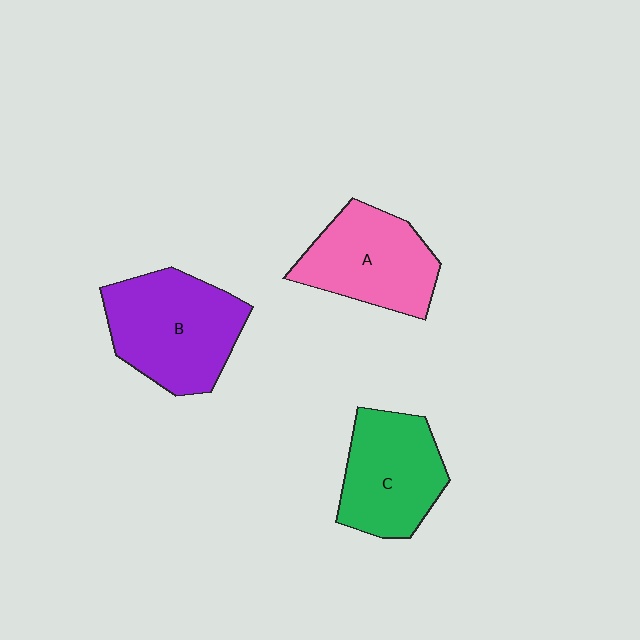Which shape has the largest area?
Shape B (purple).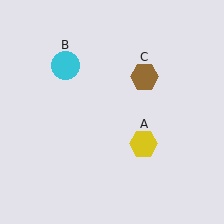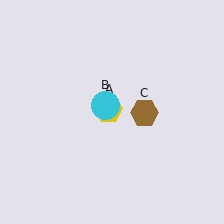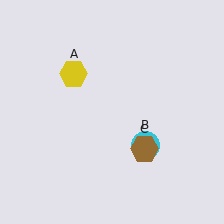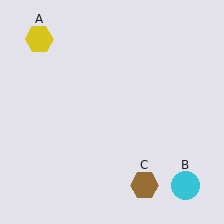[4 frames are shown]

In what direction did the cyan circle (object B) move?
The cyan circle (object B) moved down and to the right.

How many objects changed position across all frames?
3 objects changed position: yellow hexagon (object A), cyan circle (object B), brown hexagon (object C).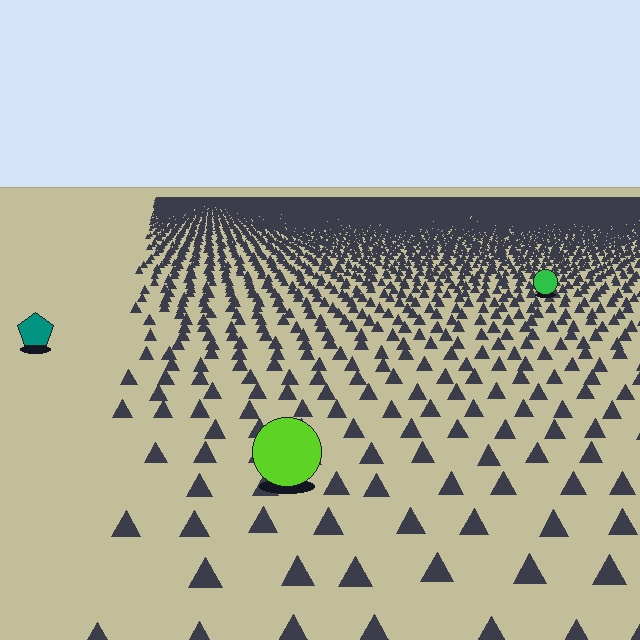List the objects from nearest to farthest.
From nearest to farthest: the lime circle, the teal pentagon, the green circle.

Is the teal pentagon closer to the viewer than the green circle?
Yes. The teal pentagon is closer — you can tell from the texture gradient: the ground texture is coarser near it.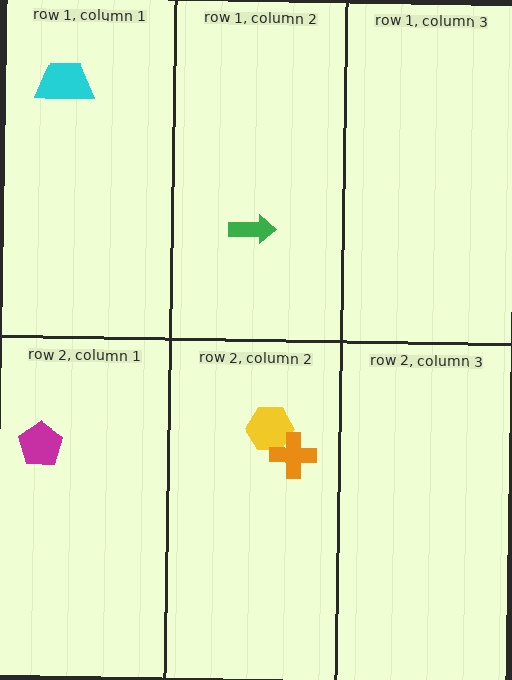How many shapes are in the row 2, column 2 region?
2.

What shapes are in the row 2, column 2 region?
The yellow hexagon, the orange cross.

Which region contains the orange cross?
The row 2, column 2 region.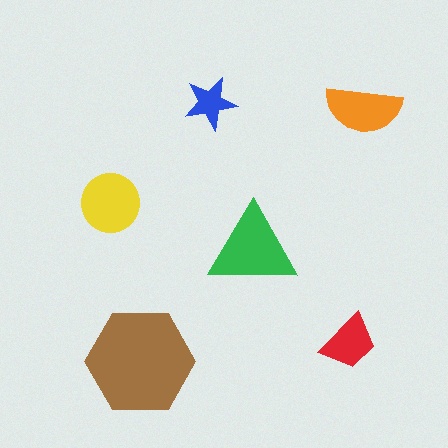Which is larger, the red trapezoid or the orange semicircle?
The orange semicircle.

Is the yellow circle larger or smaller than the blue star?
Larger.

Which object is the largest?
The brown hexagon.